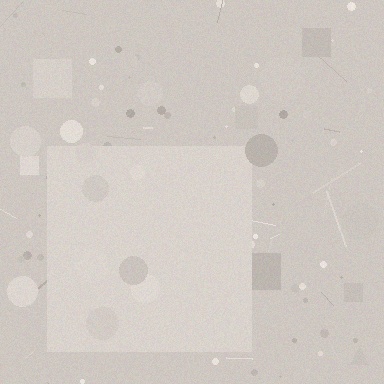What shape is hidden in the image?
A square is hidden in the image.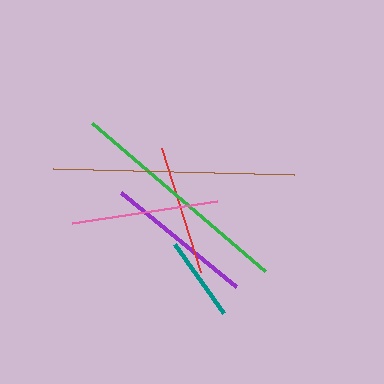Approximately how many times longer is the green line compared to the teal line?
The green line is approximately 2.7 times the length of the teal line.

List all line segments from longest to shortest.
From longest to shortest: brown, green, purple, pink, red, teal.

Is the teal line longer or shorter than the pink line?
The pink line is longer than the teal line.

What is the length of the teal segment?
The teal segment is approximately 84 pixels long.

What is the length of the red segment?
The red segment is approximately 131 pixels long.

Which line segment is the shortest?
The teal line is the shortest at approximately 84 pixels.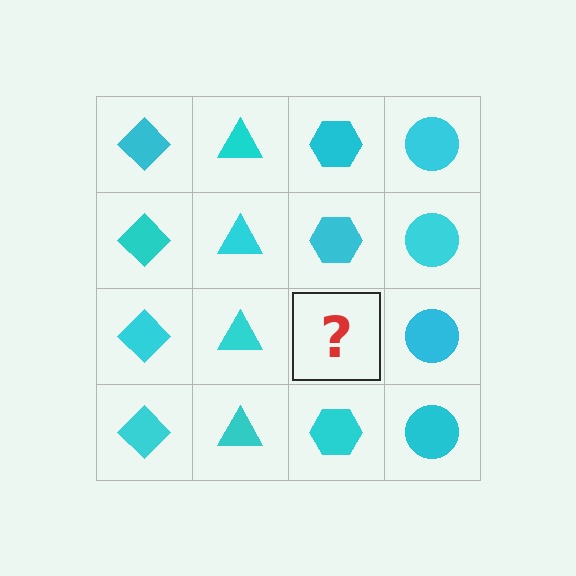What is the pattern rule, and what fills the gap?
The rule is that each column has a consistent shape. The gap should be filled with a cyan hexagon.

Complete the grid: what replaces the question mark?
The question mark should be replaced with a cyan hexagon.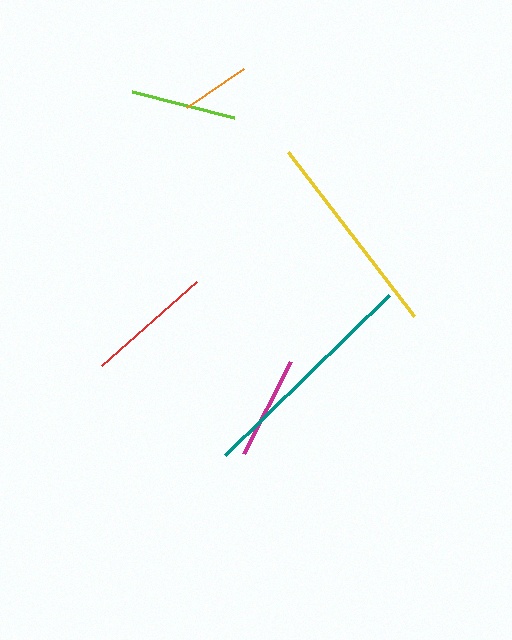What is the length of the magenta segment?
The magenta segment is approximately 103 pixels long.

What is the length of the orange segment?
The orange segment is approximately 69 pixels long.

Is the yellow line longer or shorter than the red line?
The yellow line is longer than the red line.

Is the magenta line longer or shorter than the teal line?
The teal line is longer than the magenta line.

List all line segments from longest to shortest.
From longest to shortest: teal, yellow, red, lime, magenta, orange.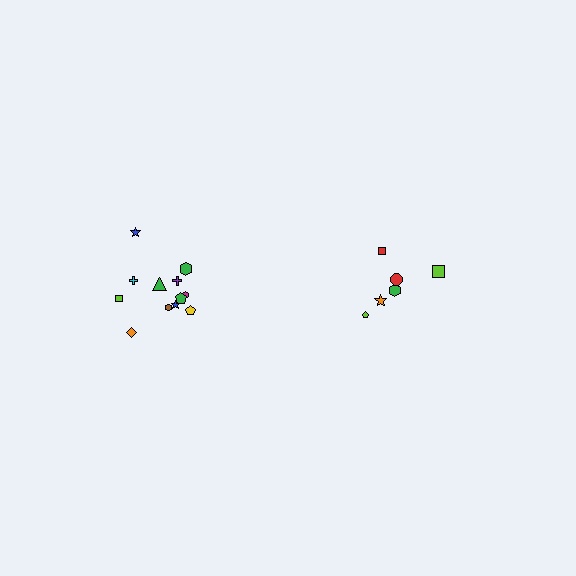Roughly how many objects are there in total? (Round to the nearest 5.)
Roughly 20 objects in total.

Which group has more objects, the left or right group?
The left group.